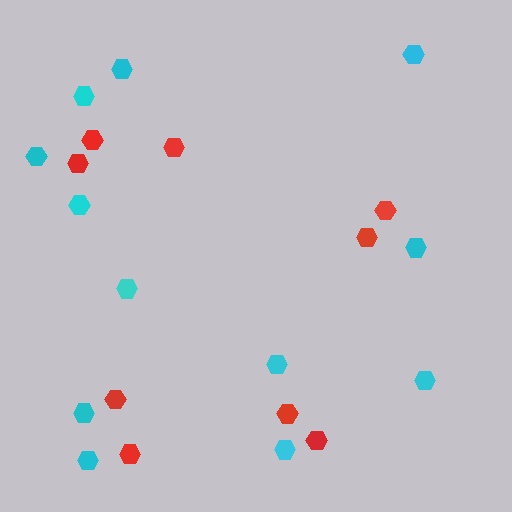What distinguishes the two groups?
There are 2 groups: one group of red hexagons (9) and one group of cyan hexagons (12).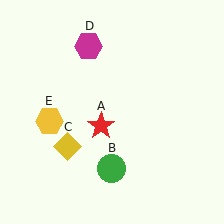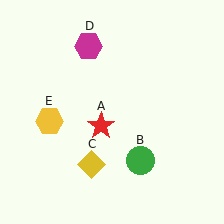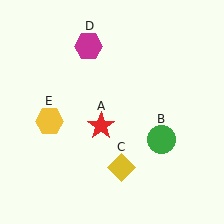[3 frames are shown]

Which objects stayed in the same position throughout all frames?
Red star (object A) and magenta hexagon (object D) and yellow hexagon (object E) remained stationary.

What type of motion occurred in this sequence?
The green circle (object B), yellow diamond (object C) rotated counterclockwise around the center of the scene.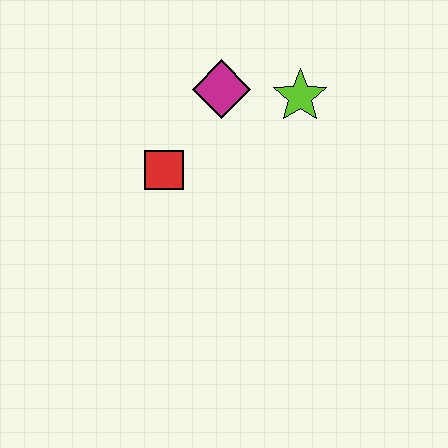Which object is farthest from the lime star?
The red square is farthest from the lime star.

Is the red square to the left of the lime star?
Yes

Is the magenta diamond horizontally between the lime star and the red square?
Yes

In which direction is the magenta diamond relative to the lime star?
The magenta diamond is to the left of the lime star.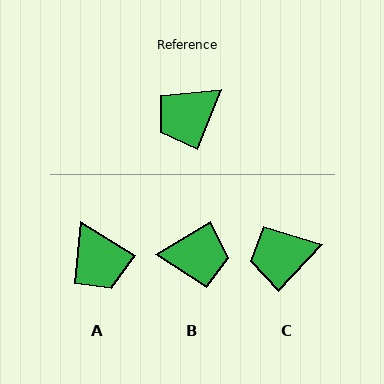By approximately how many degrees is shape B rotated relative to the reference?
Approximately 142 degrees counter-clockwise.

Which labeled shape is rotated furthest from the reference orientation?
B, about 142 degrees away.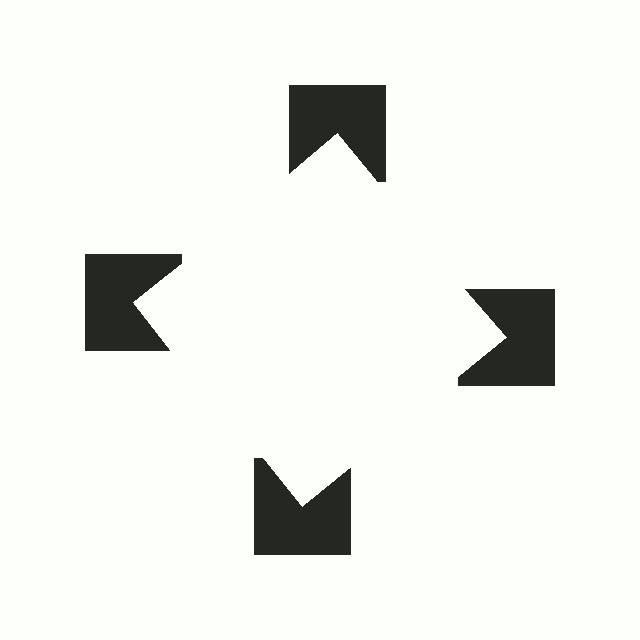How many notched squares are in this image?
There are 4 — one at each vertex of the illusory square.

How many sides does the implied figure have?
4 sides.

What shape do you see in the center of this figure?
An illusory square — its edges are inferred from the aligned wedge cuts in the notched squares, not physically drawn.